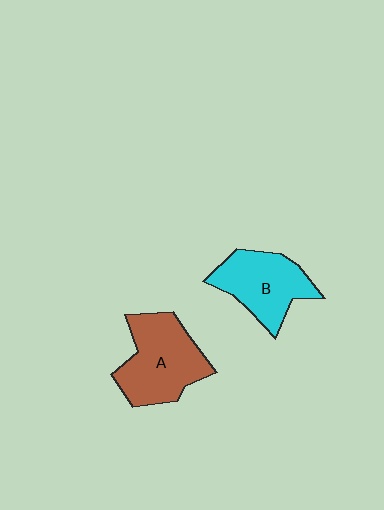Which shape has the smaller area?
Shape B (cyan).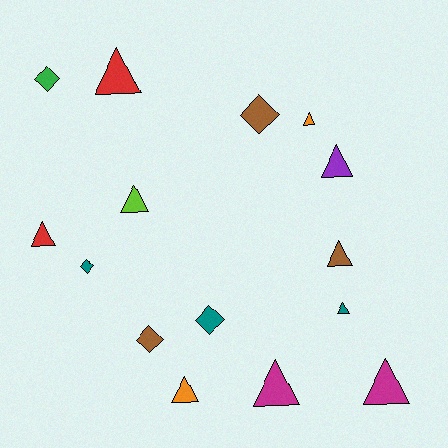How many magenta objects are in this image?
There are 2 magenta objects.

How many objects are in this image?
There are 15 objects.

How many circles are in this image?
There are no circles.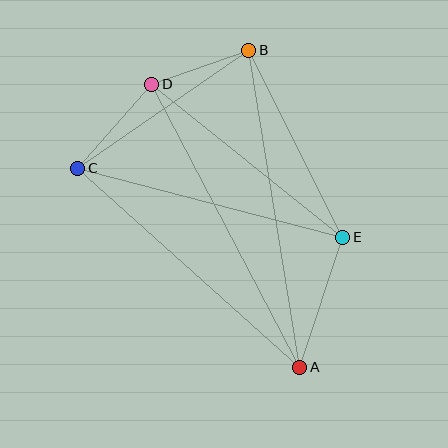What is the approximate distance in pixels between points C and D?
The distance between C and D is approximately 112 pixels.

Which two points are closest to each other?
Points B and D are closest to each other.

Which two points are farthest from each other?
Points A and B are farthest from each other.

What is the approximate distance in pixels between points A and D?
The distance between A and D is approximately 320 pixels.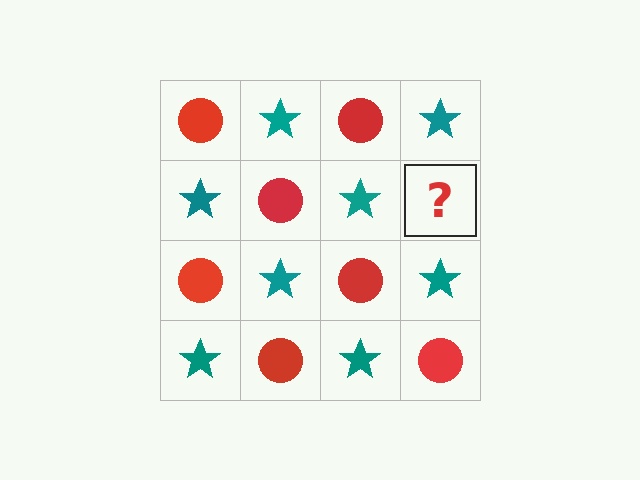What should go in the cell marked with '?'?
The missing cell should contain a red circle.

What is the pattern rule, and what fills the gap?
The rule is that it alternates red circle and teal star in a checkerboard pattern. The gap should be filled with a red circle.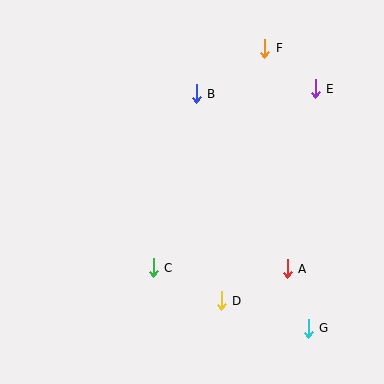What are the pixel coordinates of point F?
Point F is at (265, 48).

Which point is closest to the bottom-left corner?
Point C is closest to the bottom-left corner.